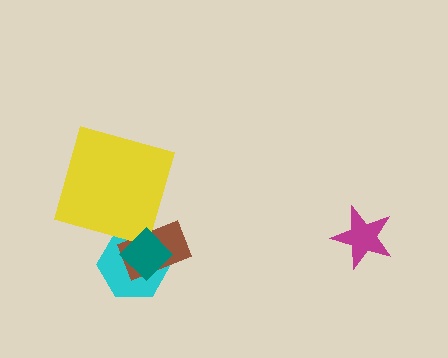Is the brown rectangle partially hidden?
Yes, it is partially covered by another shape.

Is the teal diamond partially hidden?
No, no other shape covers it.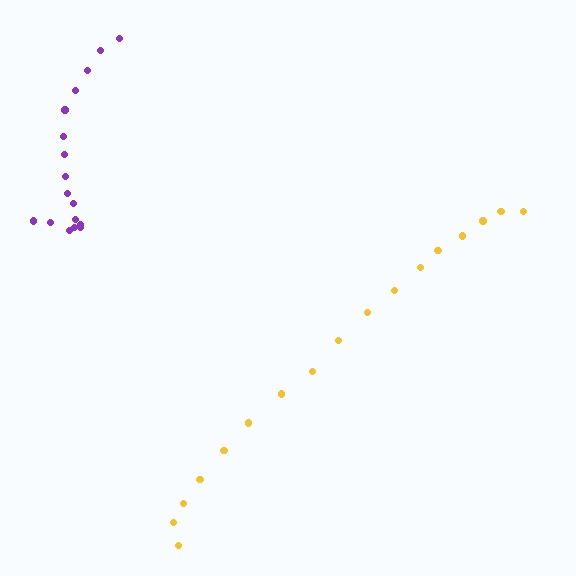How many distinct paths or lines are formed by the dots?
There are 2 distinct paths.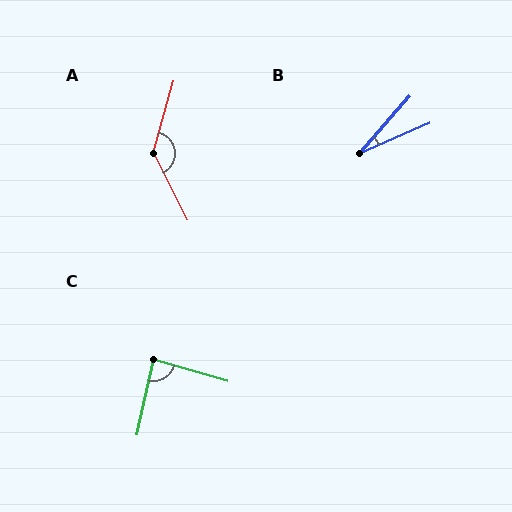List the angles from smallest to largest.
B (25°), C (86°), A (138°).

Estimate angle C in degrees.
Approximately 86 degrees.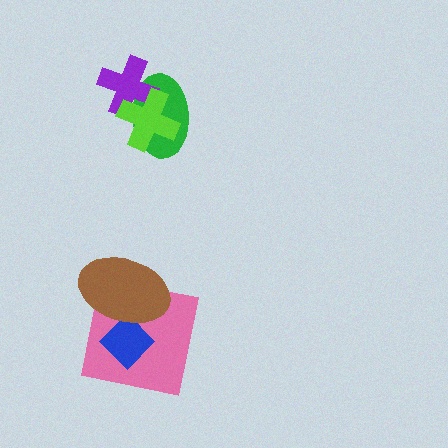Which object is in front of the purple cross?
The lime cross is in front of the purple cross.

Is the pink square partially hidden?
Yes, it is partially covered by another shape.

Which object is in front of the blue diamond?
The brown ellipse is in front of the blue diamond.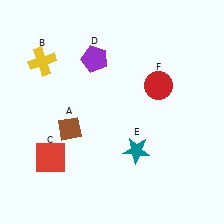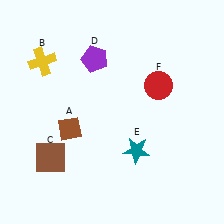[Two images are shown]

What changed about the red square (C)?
In Image 1, C is red. In Image 2, it changed to brown.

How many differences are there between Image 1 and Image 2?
There is 1 difference between the two images.